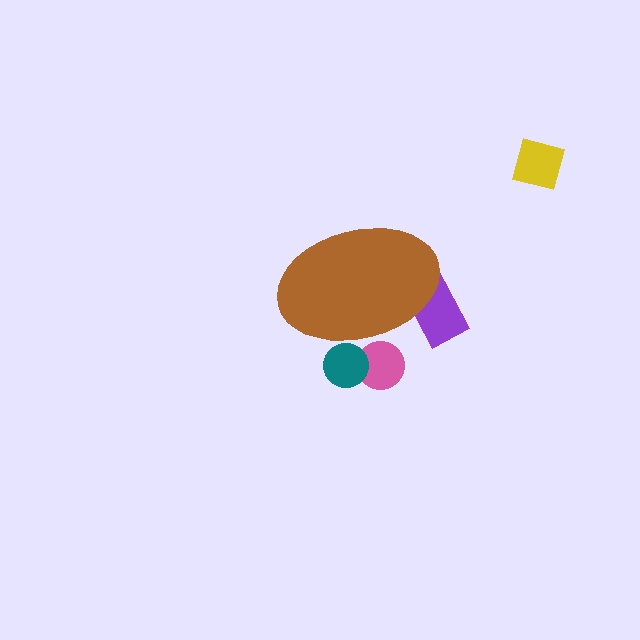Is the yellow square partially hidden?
No, the yellow square is fully visible.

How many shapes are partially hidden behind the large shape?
3 shapes are partially hidden.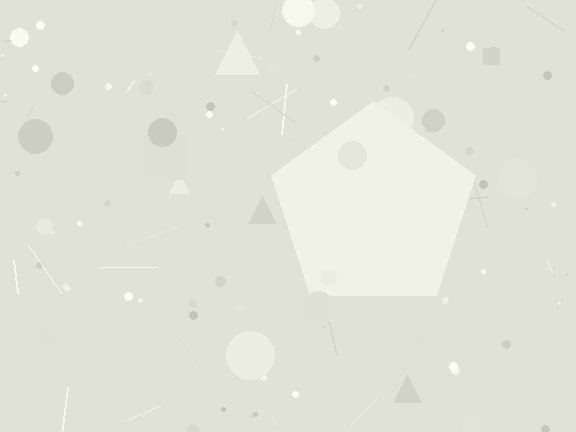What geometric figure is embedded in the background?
A pentagon is embedded in the background.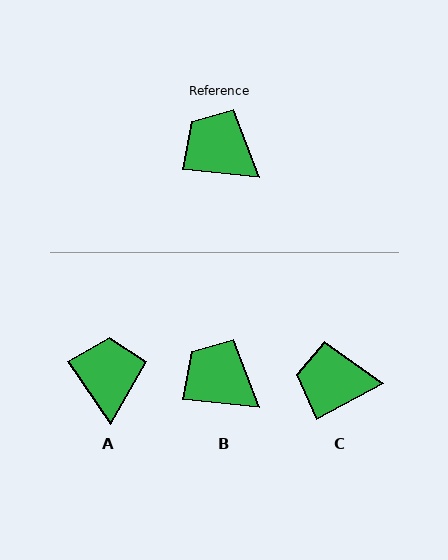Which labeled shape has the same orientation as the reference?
B.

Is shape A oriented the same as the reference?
No, it is off by about 50 degrees.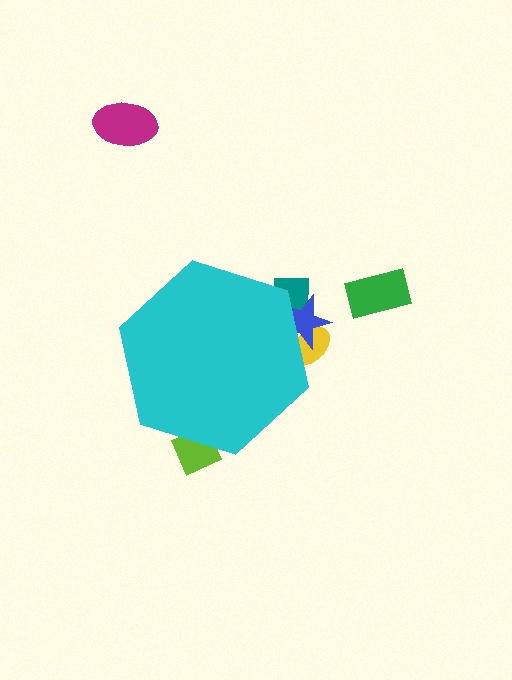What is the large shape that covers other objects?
A cyan hexagon.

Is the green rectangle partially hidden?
No, the green rectangle is fully visible.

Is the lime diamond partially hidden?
Yes, the lime diamond is partially hidden behind the cyan hexagon.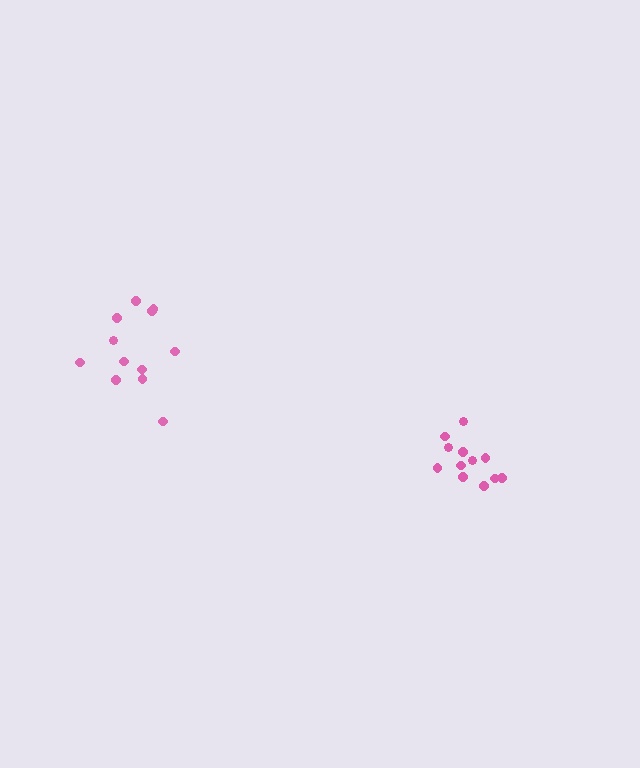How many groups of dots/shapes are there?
There are 2 groups.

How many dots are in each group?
Group 1: 12 dots, Group 2: 12 dots (24 total).